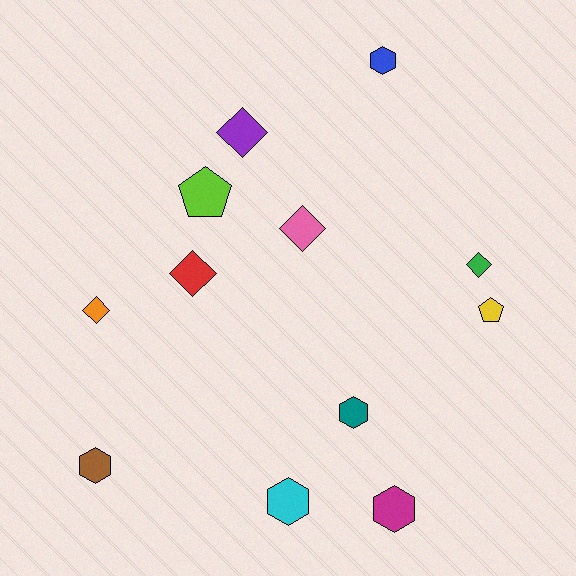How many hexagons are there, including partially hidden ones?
There are 5 hexagons.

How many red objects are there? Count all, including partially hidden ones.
There is 1 red object.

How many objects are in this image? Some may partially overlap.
There are 12 objects.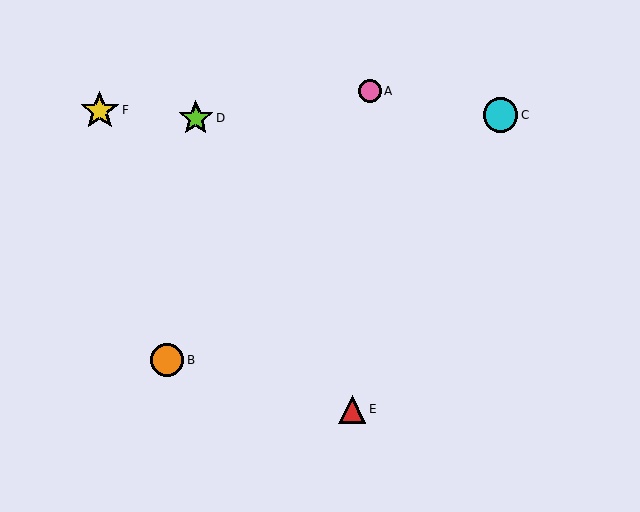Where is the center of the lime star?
The center of the lime star is at (196, 118).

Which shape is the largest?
The yellow star (labeled F) is the largest.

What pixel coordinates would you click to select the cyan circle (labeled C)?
Click at (501, 115) to select the cyan circle C.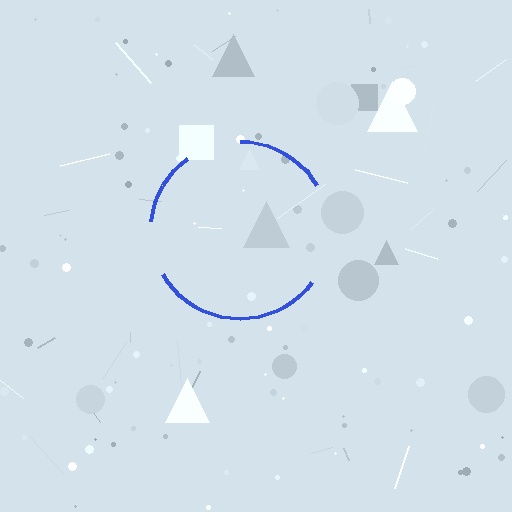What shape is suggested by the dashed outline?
The dashed outline suggests a circle.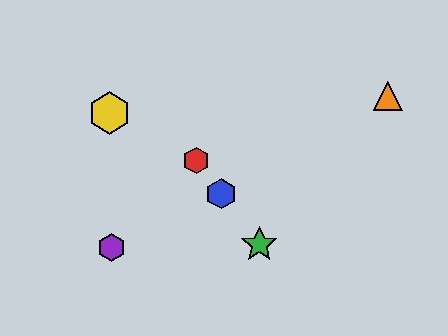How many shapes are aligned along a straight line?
3 shapes (the red hexagon, the blue hexagon, the green star) are aligned along a straight line.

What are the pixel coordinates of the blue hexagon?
The blue hexagon is at (221, 194).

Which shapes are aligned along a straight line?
The red hexagon, the blue hexagon, the green star are aligned along a straight line.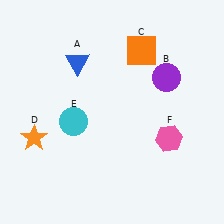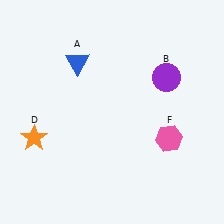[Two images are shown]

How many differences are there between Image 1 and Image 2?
There are 2 differences between the two images.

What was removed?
The cyan circle (E), the orange square (C) were removed in Image 2.